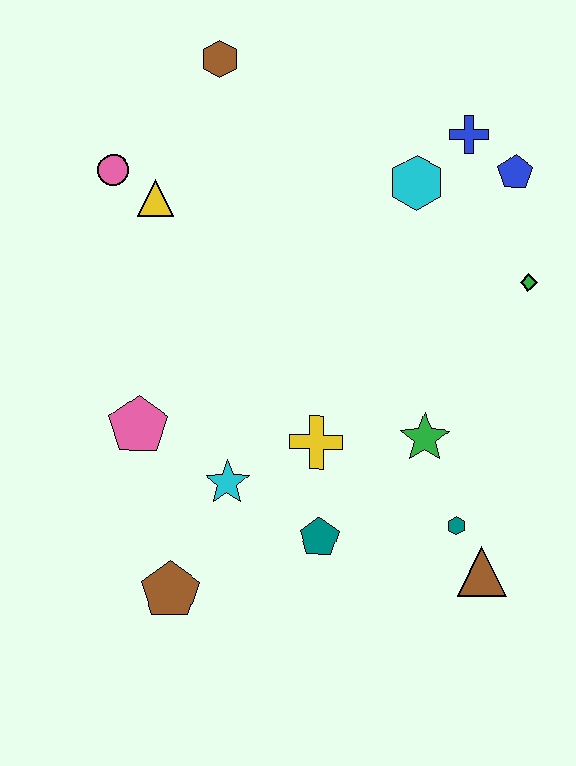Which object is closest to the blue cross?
The blue pentagon is closest to the blue cross.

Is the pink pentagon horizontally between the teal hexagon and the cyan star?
No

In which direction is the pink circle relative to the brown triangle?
The pink circle is above the brown triangle.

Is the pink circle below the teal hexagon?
No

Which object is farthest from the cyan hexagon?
The brown pentagon is farthest from the cyan hexagon.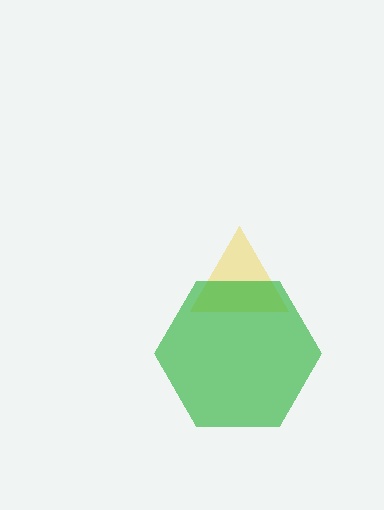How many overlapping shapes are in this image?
There are 2 overlapping shapes in the image.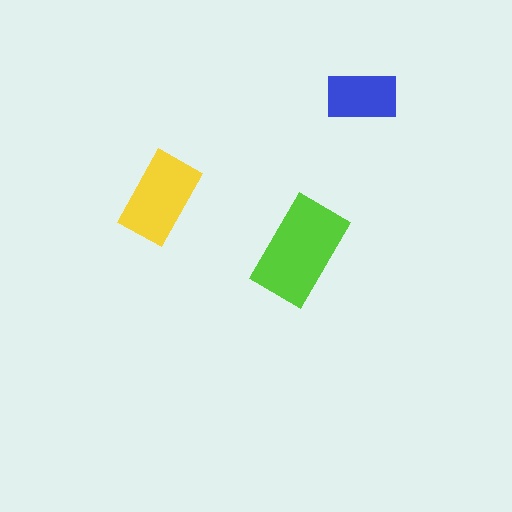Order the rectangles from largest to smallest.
the lime one, the yellow one, the blue one.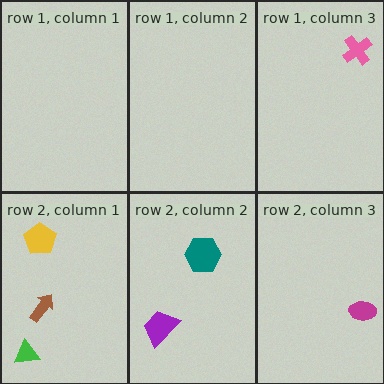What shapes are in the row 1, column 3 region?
The pink cross.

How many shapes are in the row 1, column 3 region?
1.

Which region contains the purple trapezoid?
The row 2, column 2 region.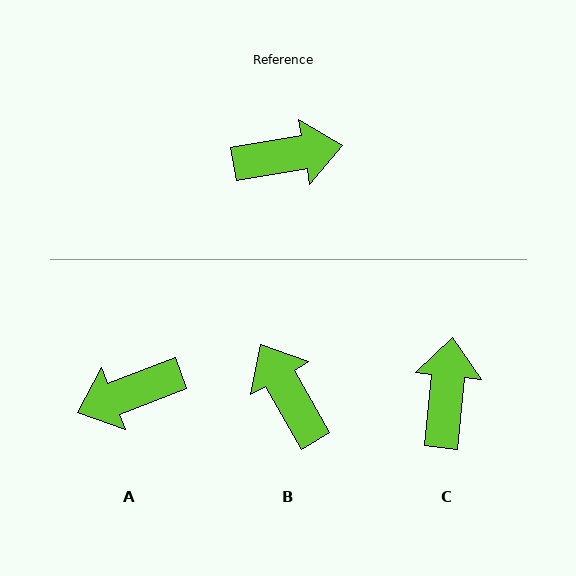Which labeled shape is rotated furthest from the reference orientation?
A, about 169 degrees away.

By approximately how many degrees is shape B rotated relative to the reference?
Approximately 110 degrees counter-clockwise.